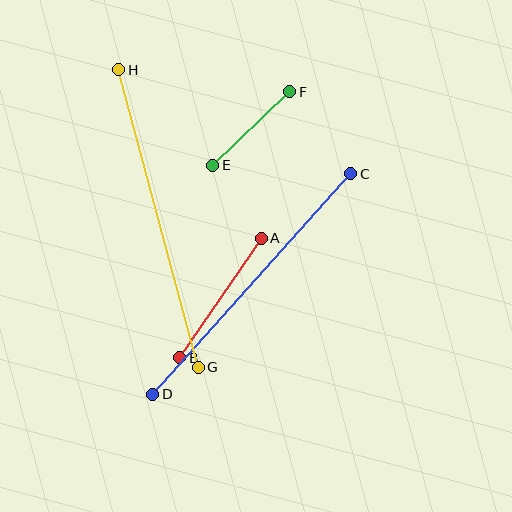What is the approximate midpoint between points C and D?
The midpoint is at approximately (252, 284) pixels.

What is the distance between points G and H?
The distance is approximately 308 pixels.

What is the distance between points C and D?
The distance is approximately 296 pixels.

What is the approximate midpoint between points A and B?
The midpoint is at approximately (221, 298) pixels.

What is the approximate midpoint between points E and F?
The midpoint is at approximately (251, 129) pixels.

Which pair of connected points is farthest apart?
Points G and H are farthest apart.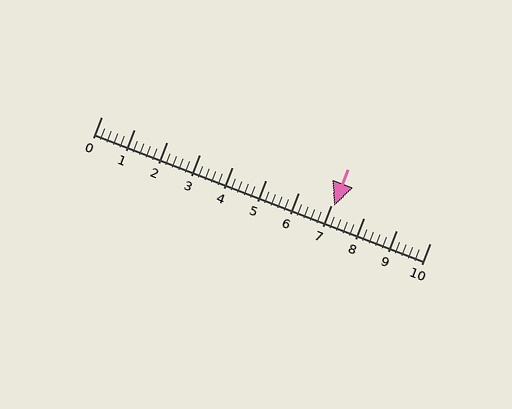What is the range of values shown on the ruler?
The ruler shows values from 0 to 10.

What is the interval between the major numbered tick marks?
The major tick marks are spaced 1 units apart.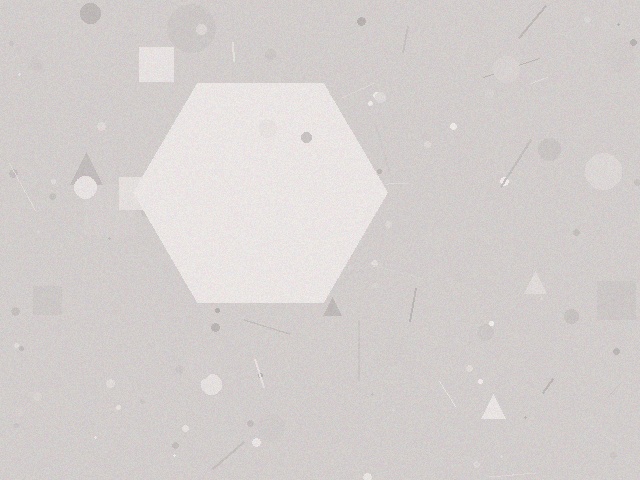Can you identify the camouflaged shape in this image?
The camouflaged shape is a hexagon.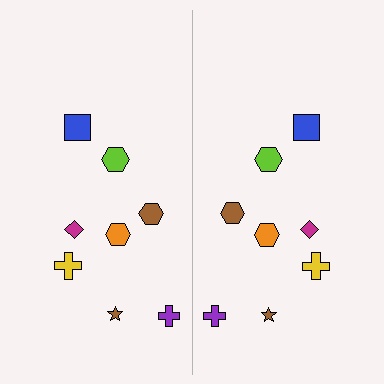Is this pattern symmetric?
Yes, this pattern has bilateral (reflection) symmetry.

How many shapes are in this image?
There are 16 shapes in this image.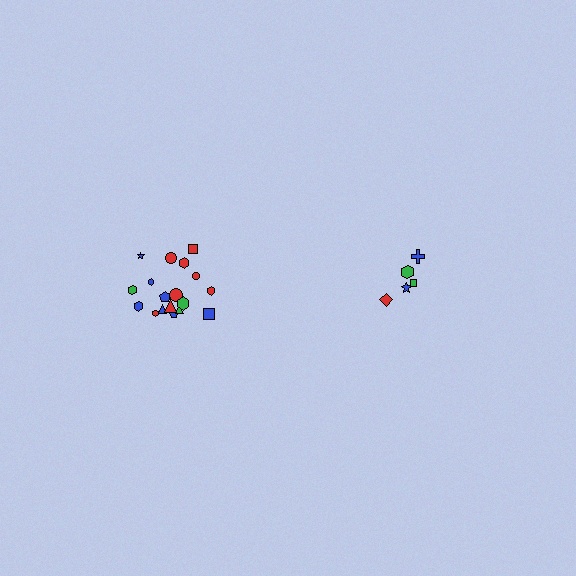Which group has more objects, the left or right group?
The left group.